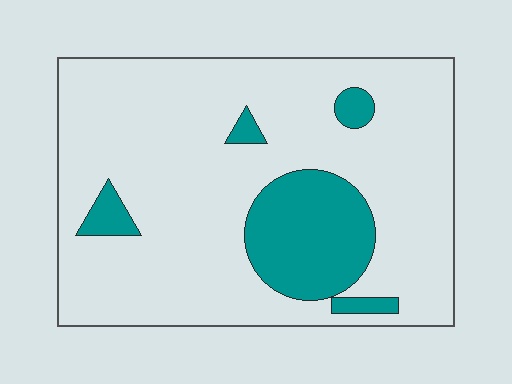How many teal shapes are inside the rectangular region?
5.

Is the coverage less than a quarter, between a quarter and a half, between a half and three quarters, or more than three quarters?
Less than a quarter.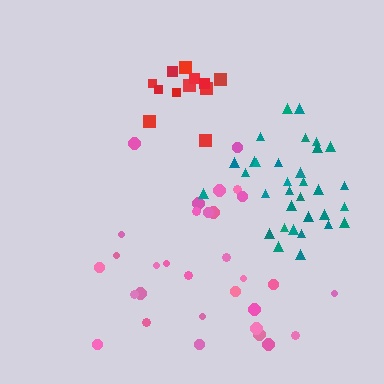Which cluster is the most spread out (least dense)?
Pink.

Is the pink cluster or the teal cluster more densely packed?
Teal.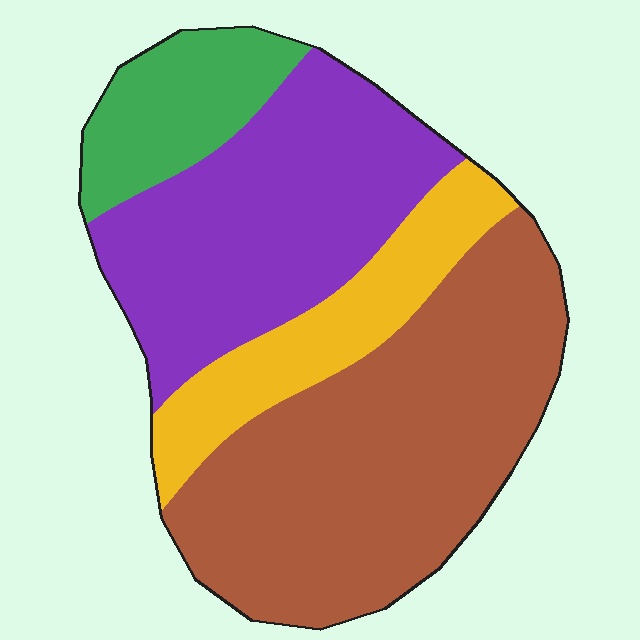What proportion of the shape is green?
Green covers roughly 10% of the shape.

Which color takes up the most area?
Brown, at roughly 40%.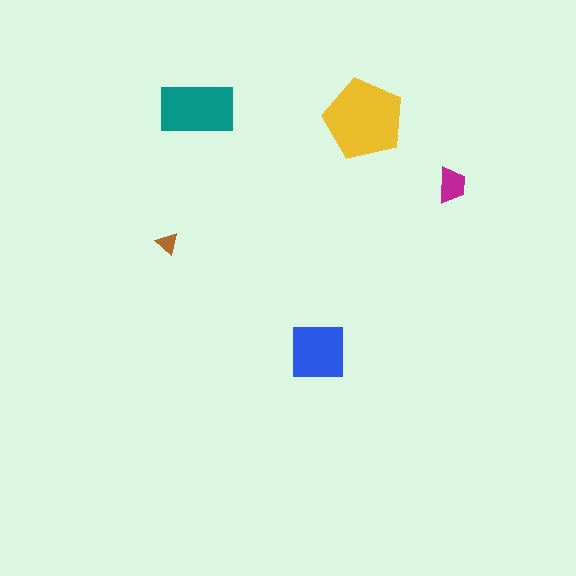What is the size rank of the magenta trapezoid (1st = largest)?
4th.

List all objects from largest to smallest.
The yellow pentagon, the teal rectangle, the blue square, the magenta trapezoid, the brown triangle.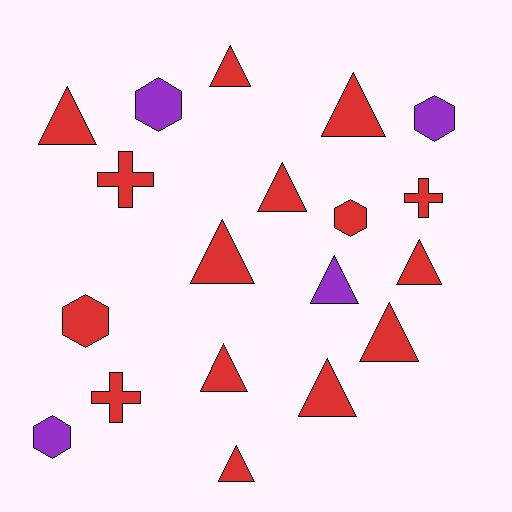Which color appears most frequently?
Red, with 15 objects.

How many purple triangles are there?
There is 1 purple triangle.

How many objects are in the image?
There are 19 objects.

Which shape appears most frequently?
Triangle, with 11 objects.